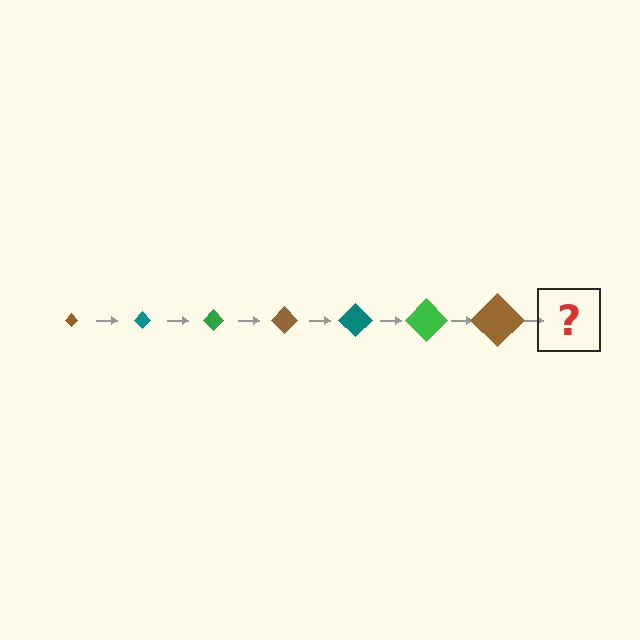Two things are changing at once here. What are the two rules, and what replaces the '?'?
The two rules are that the diamond grows larger each step and the color cycles through brown, teal, and green. The '?' should be a teal diamond, larger than the previous one.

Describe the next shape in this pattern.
It should be a teal diamond, larger than the previous one.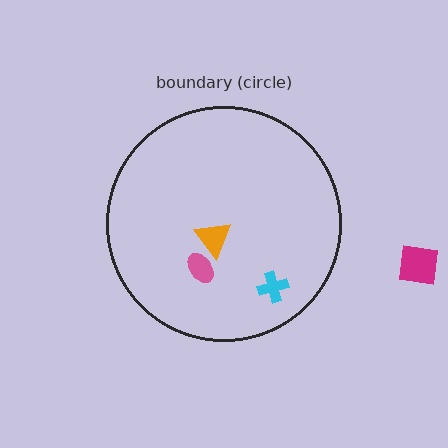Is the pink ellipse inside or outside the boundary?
Inside.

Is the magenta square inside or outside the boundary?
Outside.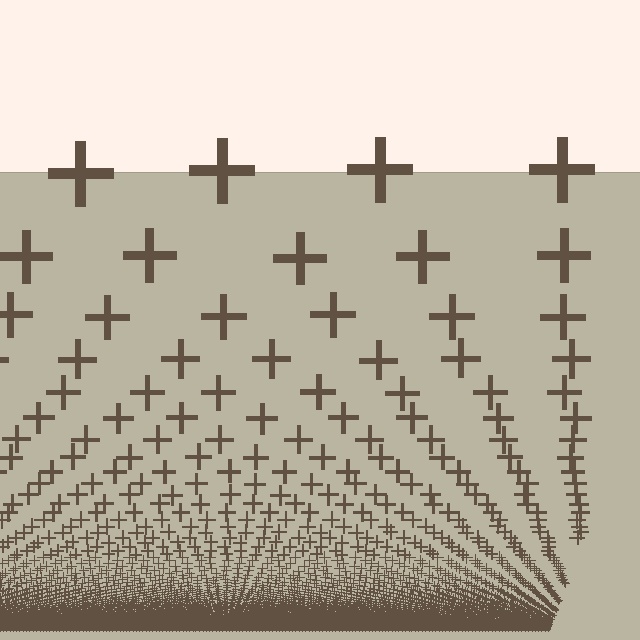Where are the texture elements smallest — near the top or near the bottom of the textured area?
Near the bottom.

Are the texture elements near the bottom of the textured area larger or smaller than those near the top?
Smaller. The gradient is inverted — elements near the bottom are smaller and denser.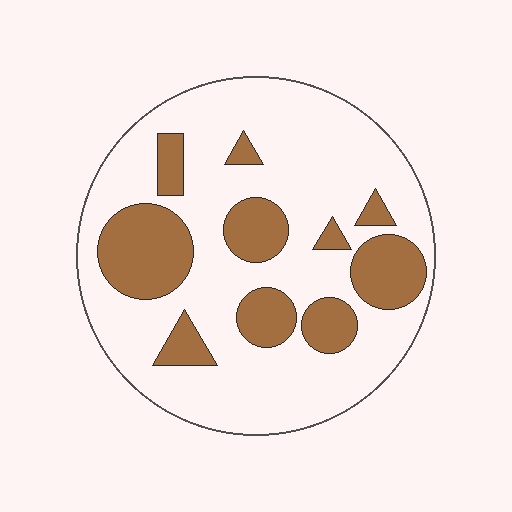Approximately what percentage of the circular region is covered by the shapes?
Approximately 25%.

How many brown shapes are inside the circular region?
10.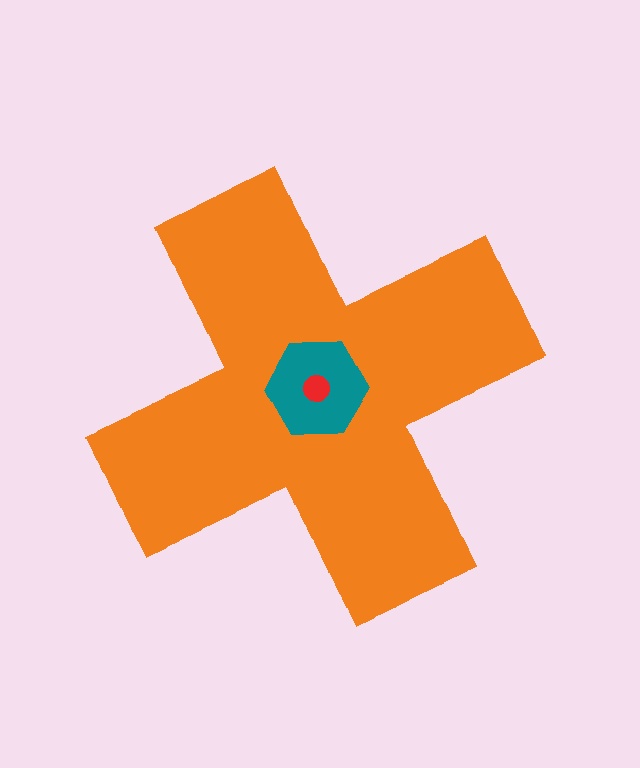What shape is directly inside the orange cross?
The teal hexagon.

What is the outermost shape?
The orange cross.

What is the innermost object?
The red circle.